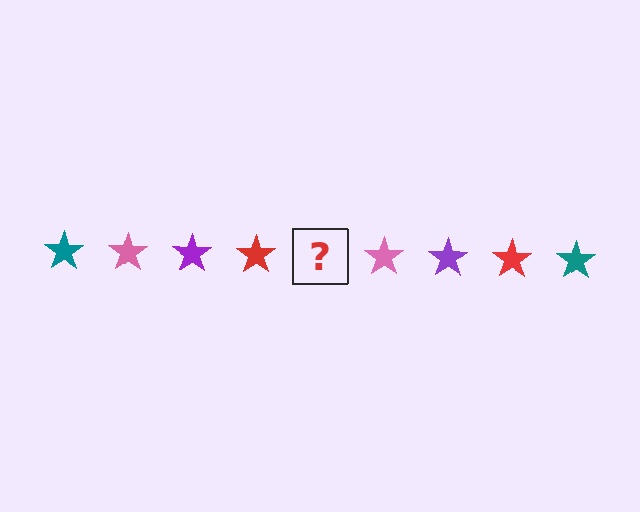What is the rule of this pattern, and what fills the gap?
The rule is that the pattern cycles through teal, pink, purple, red stars. The gap should be filled with a teal star.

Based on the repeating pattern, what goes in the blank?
The blank should be a teal star.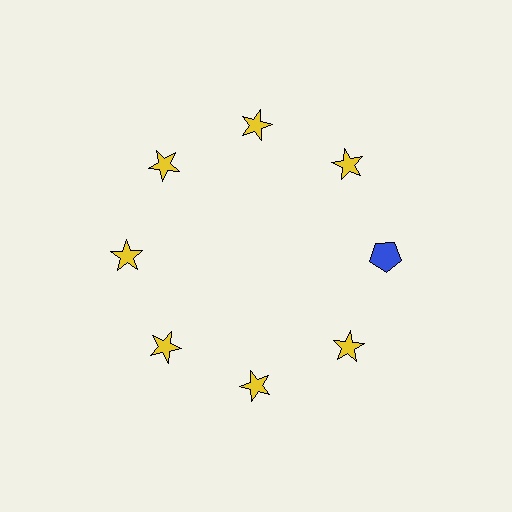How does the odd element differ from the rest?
It differs in both color (blue instead of yellow) and shape (pentagon instead of star).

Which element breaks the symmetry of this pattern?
The blue pentagon at roughly the 3 o'clock position breaks the symmetry. All other shapes are yellow stars.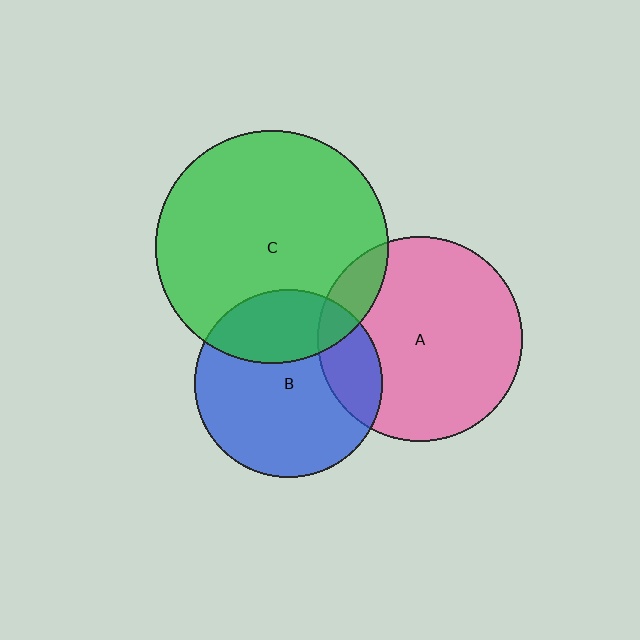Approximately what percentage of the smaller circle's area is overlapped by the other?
Approximately 20%.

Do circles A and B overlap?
Yes.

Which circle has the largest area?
Circle C (green).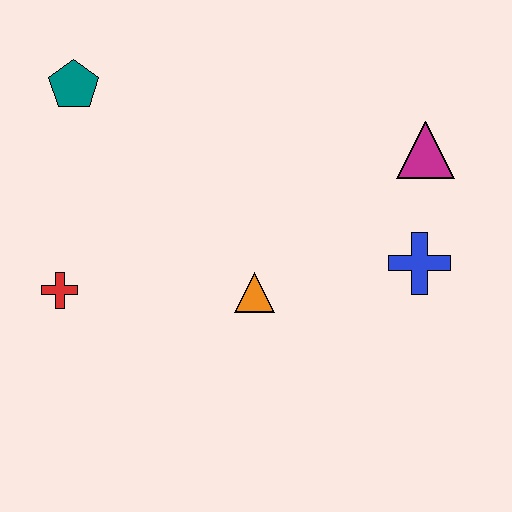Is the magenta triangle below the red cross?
No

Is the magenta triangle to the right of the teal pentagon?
Yes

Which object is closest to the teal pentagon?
The red cross is closest to the teal pentagon.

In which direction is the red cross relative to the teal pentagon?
The red cross is below the teal pentagon.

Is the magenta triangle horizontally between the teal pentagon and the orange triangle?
No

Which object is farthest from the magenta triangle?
The red cross is farthest from the magenta triangle.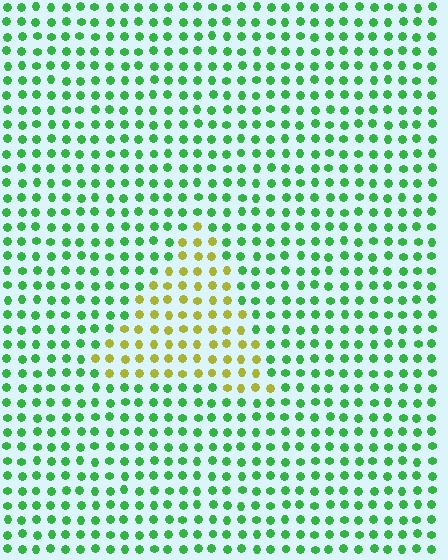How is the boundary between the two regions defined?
The boundary is defined purely by a slight shift in hue (about 62 degrees). Spacing, size, and orientation are identical on both sides.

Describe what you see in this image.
The image is filled with small green elements in a uniform arrangement. A triangle-shaped region is visible where the elements are tinted to a slightly different hue, forming a subtle color boundary.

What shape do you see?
I see a triangle.